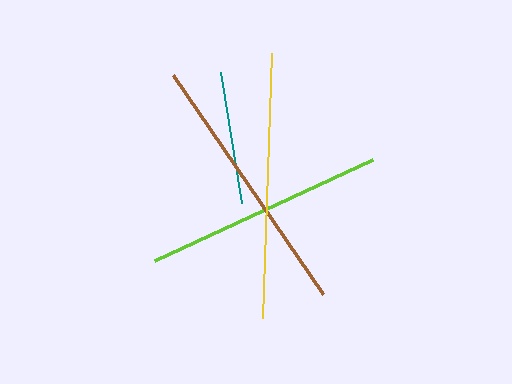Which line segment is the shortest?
The teal line is the shortest at approximately 133 pixels.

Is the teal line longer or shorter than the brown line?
The brown line is longer than the teal line.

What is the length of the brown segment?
The brown segment is approximately 265 pixels long.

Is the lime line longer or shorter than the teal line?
The lime line is longer than the teal line.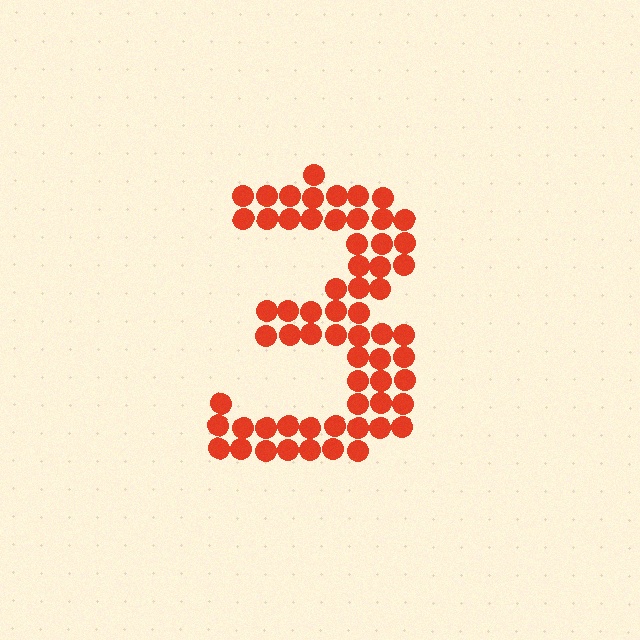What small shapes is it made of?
It is made of small circles.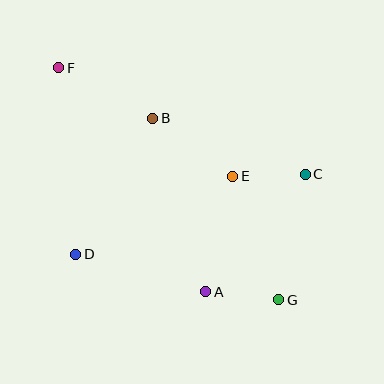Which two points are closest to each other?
Points C and E are closest to each other.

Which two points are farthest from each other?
Points F and G are farthest from each other.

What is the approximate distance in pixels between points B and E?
The distance between B and E is approximately 99 pixels.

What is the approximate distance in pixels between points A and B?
The distance between A and B is approximately 181 pixels.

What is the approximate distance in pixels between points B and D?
The distance between B and D is approximately 156 pixels.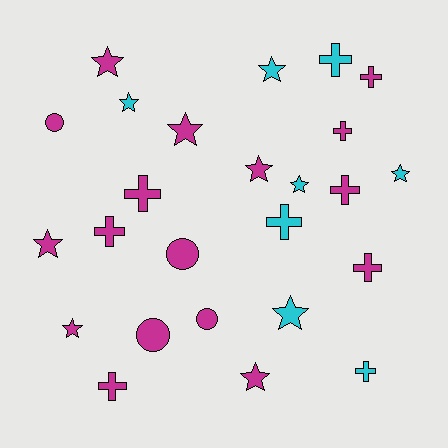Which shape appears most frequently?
Star, with 11 objects.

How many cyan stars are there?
There are 5 cyan stars.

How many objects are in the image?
There are 25 objects.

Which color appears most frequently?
Magenta, with 17 objects.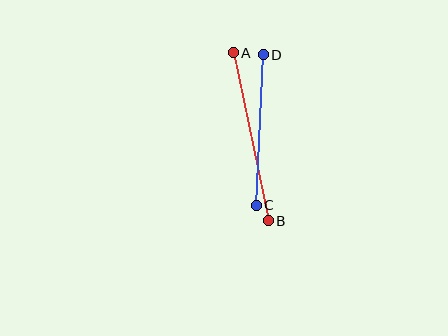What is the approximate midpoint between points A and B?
The midpoint is at approximately (251, 137) pixels.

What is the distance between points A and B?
The distance is approximately 171 pixels.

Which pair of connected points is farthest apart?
Points A and B are farthest apart.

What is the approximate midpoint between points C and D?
The midpoint is at approximately (260, 130) pixels.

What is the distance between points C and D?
The distance is approximately 151 pixels.